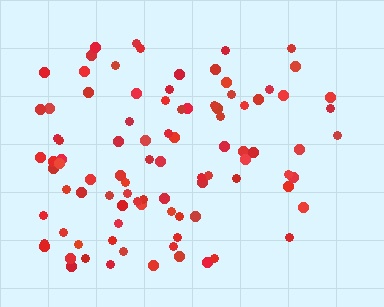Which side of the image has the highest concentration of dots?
The left.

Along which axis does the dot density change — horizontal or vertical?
Horizontal.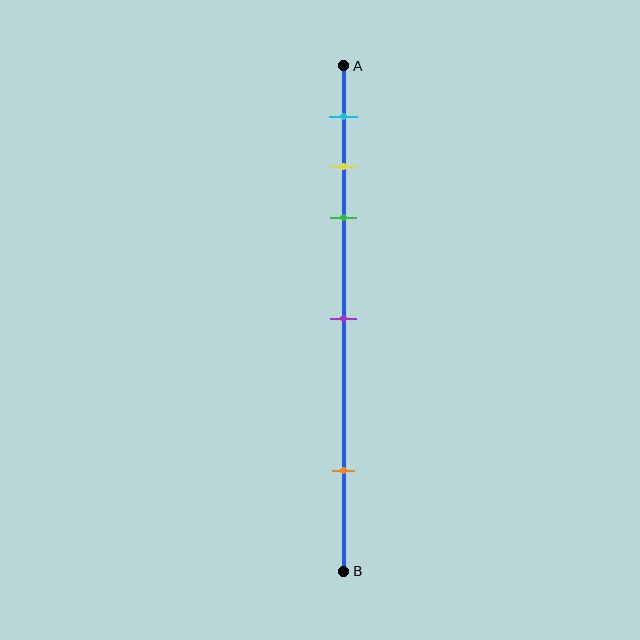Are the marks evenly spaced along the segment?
No, the marks are not evenly spaced.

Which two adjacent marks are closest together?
The yellow and green marks are the closest adjacent pair.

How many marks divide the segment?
There are 5 marks dividing the segment.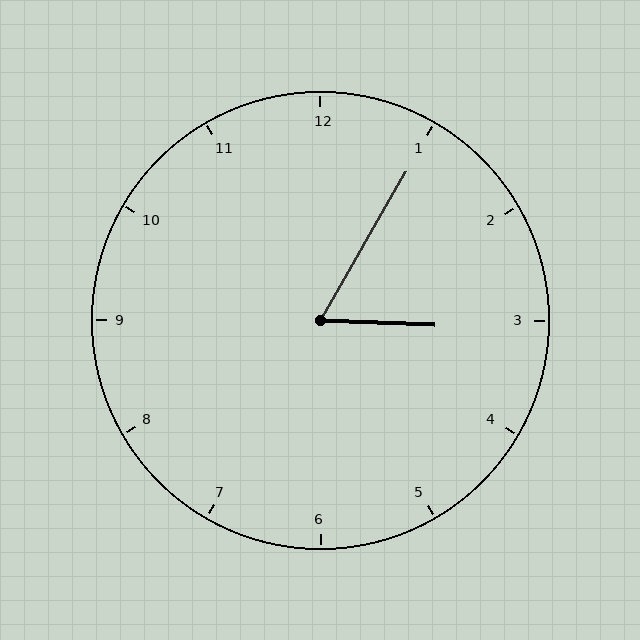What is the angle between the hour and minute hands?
Approximately 62 degrees.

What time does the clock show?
3:05.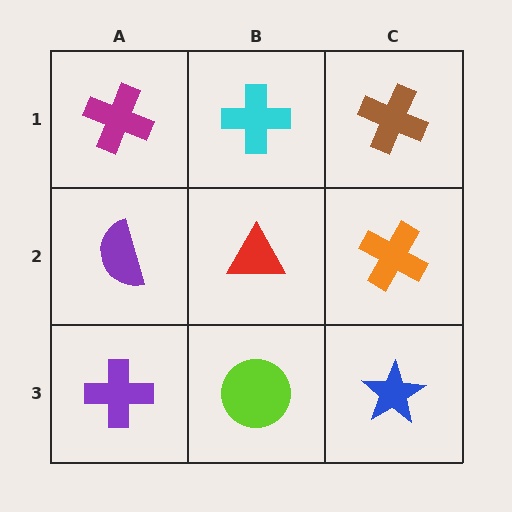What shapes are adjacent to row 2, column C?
A brown cross (row 1, column C), a blue star (row 3, column C), a red triangle (row 2, column B).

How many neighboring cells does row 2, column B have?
4.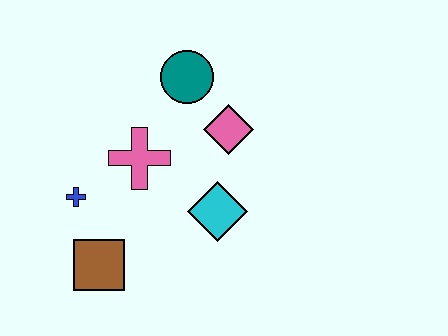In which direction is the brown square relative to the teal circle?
The brown square is below the teal circle.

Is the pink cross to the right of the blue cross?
Yes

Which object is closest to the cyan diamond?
The pink diamond is closest to the cyan diamond.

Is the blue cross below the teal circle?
Yes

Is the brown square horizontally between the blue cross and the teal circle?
Yes